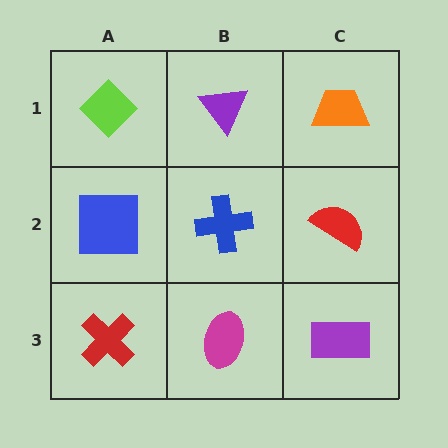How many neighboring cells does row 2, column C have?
3.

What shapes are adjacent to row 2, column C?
An orange trapezoid (row 1, column C), a purple rectangle (row 3, column C), a blue cross (row 2, column B).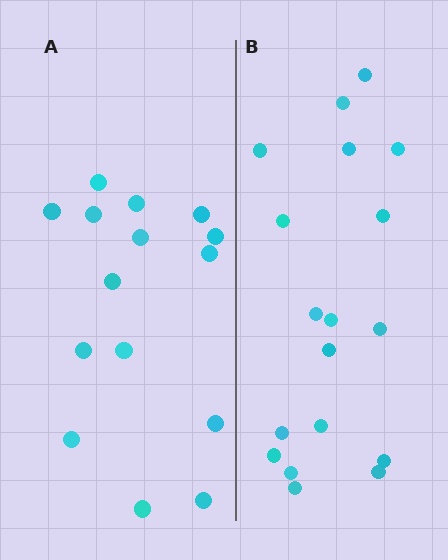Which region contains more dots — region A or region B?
Region B (the right region) has more dots.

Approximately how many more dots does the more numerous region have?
Region B has just a few more — roughly 2 or 3 more dots than region A.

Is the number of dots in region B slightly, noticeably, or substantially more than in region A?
Region B has only slightly more — the two regions are fairly close. The ratio is roughly 1.2 to 1.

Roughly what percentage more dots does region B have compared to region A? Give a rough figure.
About 20% more.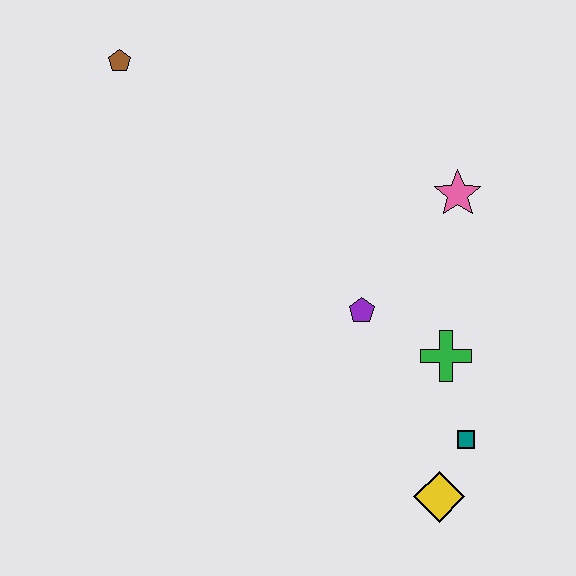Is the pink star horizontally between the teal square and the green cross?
Yes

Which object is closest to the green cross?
The teal square is closest to the green cross.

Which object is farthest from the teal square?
The brown pentagon is farthest from the teal square.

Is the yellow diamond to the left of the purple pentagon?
No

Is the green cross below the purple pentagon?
Yes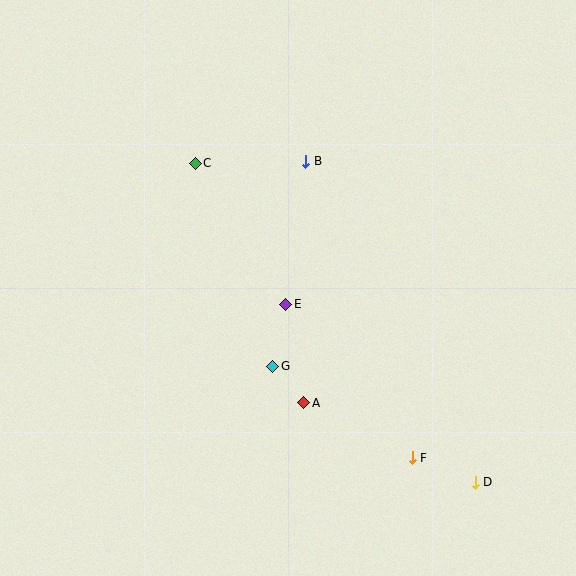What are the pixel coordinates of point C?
Point C is at (195, 163).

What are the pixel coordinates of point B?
Point B is at (306, 161).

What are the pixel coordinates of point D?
Point D is at (475, 482).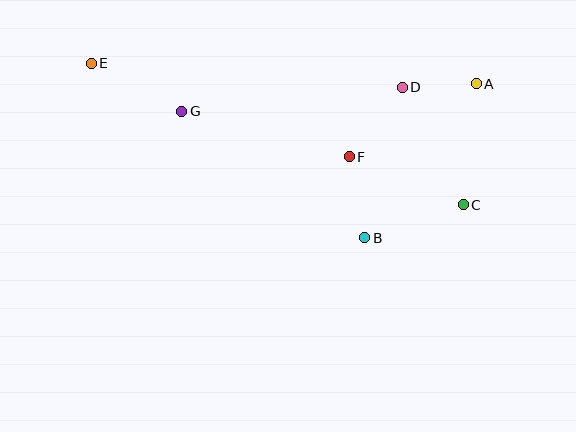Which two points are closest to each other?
Points A and D are closest to each other.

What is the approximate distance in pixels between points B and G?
The distance between B and G is approximately 222 pixels.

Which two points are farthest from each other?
Points C and E are farthest from each other.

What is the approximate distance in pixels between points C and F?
The distance between C and F is approximately 123 pixels.